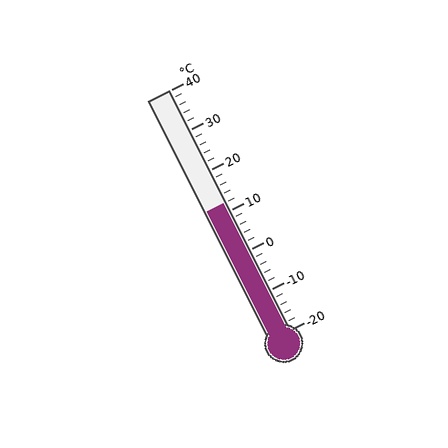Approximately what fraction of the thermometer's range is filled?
The thermometer is filled to approximately 55% of its range.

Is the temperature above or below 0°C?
The temperature is above 0°C.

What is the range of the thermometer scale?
The thermometer scale ranges from -20°C to 40°C.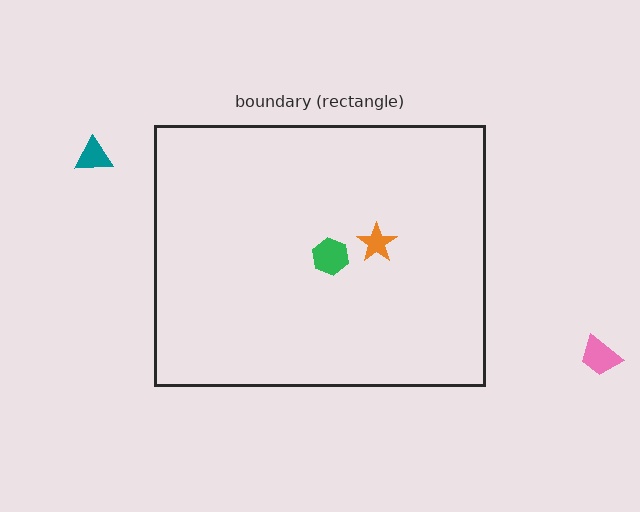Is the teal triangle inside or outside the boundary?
Outside.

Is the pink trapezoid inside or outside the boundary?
Outside.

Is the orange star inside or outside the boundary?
Inside.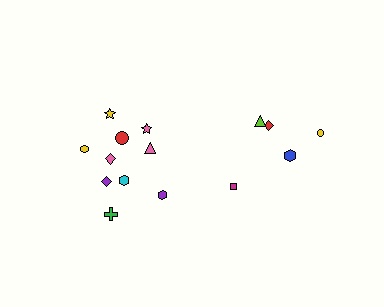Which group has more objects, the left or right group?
The left group.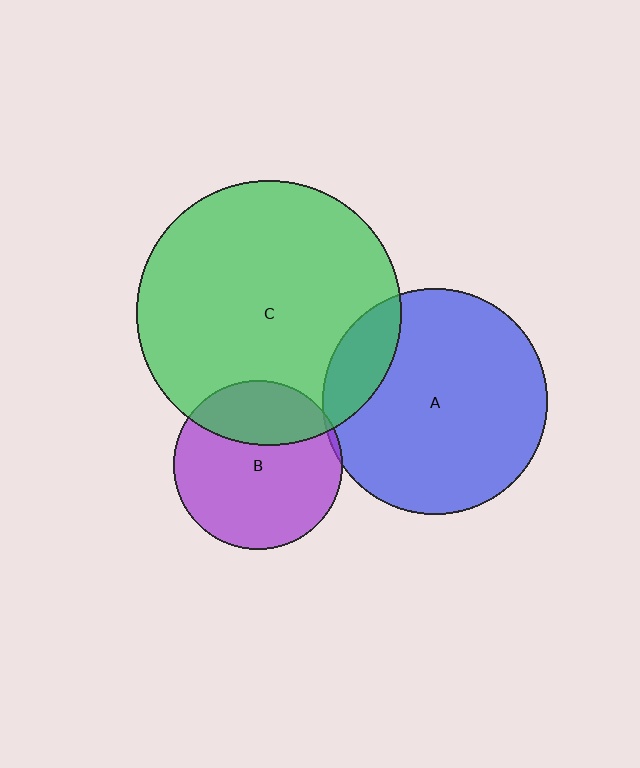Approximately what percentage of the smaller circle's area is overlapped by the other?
Approximately 5%.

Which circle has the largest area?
Circle C (green).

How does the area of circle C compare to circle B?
Approximately 2.5 times.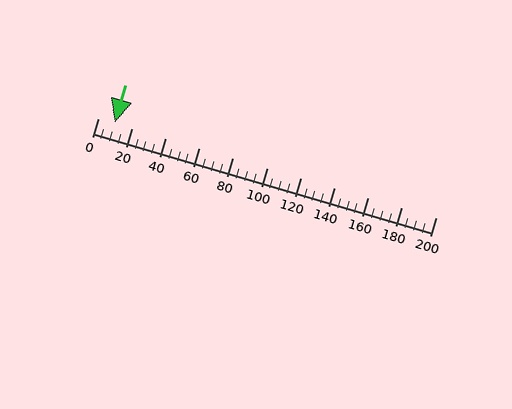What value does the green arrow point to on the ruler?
The green arrow points to approximately 10.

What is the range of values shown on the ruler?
The ruler shows values from 0 to 200.